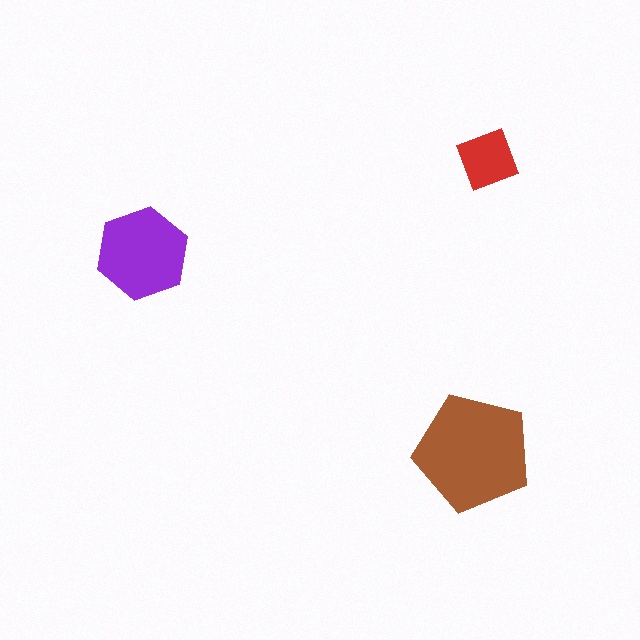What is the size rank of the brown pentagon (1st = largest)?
1st.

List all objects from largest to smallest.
The brown pentagon, the purple hexagon, the red diamond.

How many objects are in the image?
There are 3 objects in the image.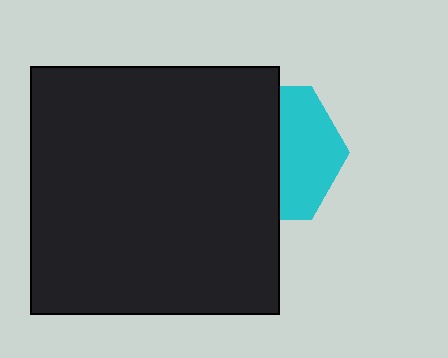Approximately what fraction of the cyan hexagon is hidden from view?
Roughly 56% of the cyan hexagon is hidden behind the black rectangle.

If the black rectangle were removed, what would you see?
You would see the complete cyan hexagon.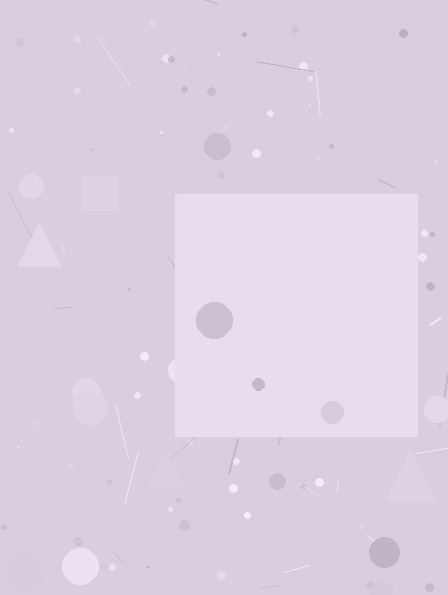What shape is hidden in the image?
A square is hidden in the image.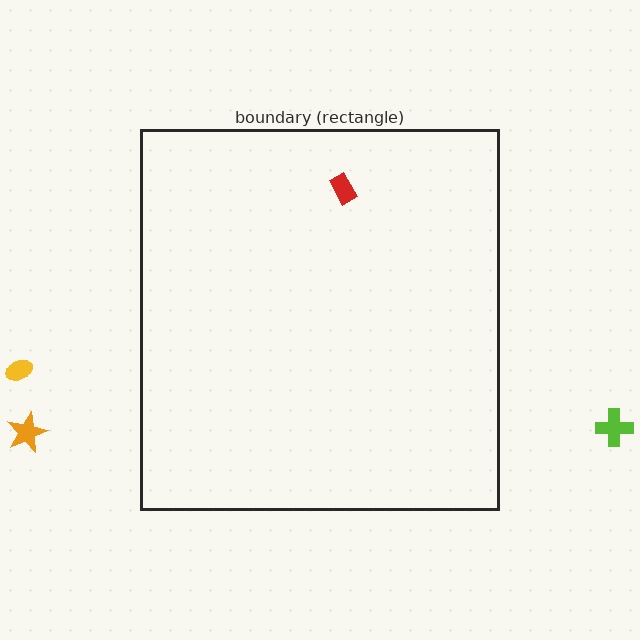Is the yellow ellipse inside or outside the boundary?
Outside.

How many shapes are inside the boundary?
1 inside, 3 outside.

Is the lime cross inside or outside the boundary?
Outside.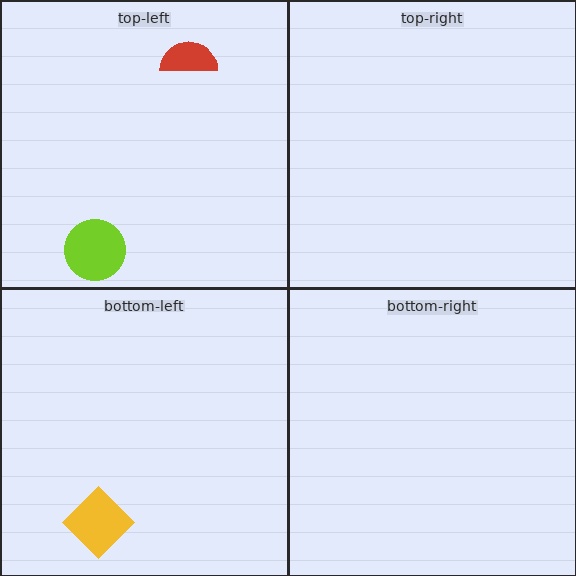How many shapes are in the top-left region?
2.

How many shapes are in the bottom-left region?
1.